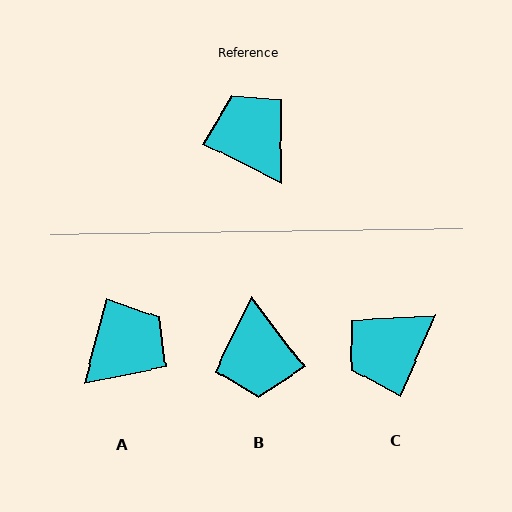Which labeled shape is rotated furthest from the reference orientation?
B, about 154 degrees away.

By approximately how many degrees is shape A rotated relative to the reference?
Approximately 78 degrees clockwise.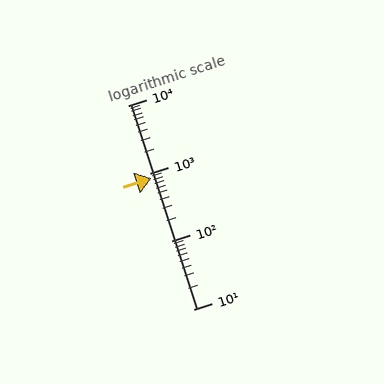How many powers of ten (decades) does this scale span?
The scale spans 3 decades, from 10 to 10000.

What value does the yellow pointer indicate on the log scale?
The pointer indicates approximately 860.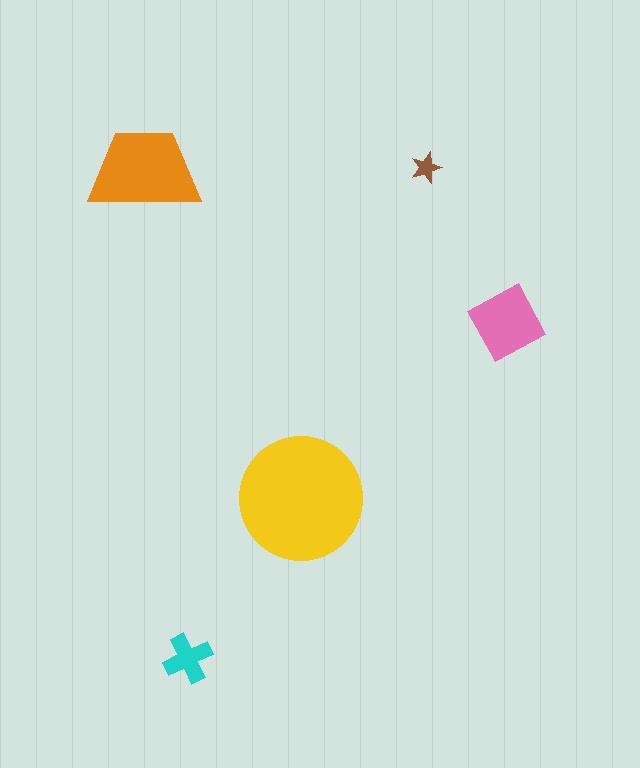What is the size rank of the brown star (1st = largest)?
5th.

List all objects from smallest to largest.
The brown star, the cyan cross, the pink diamond, the orange trapezoid, the yellow circle.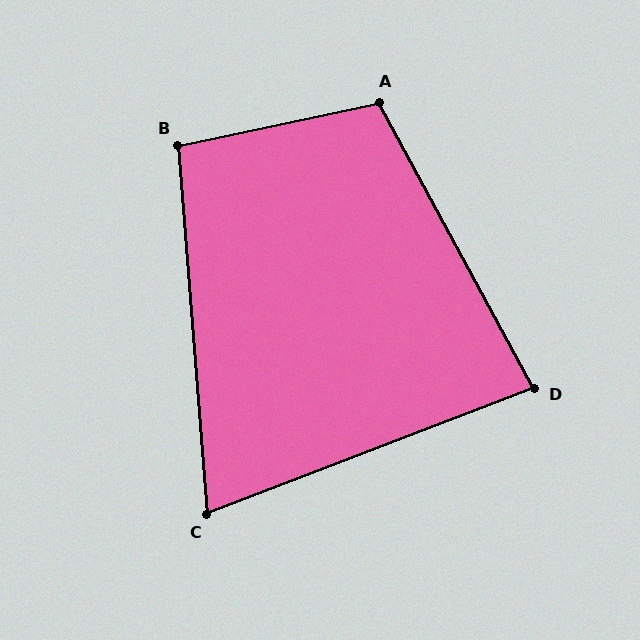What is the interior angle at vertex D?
Approximately 83 degrees (acute).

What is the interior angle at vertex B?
Approximately 97 degrees (obtuse).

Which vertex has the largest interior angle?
A, at approximately 107 degrees.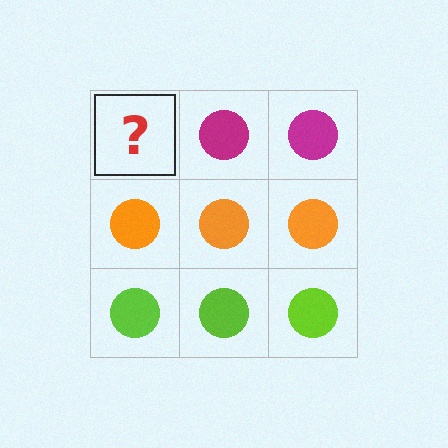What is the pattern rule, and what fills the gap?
The rule is that each row has a consistent color. The gap should be filled with a magenta circle.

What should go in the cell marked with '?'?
The missing cell should contain a magenta circle.